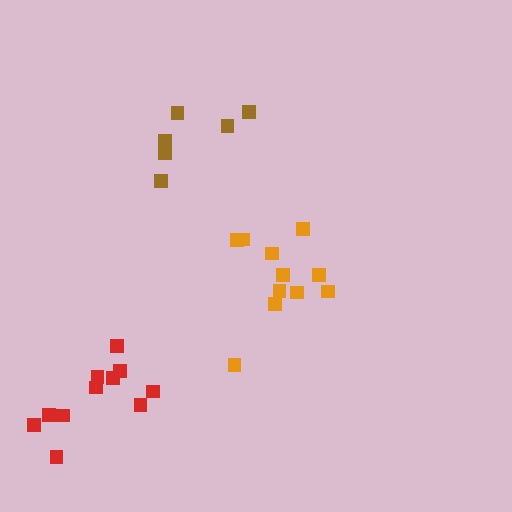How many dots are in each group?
Group 1: 11 dots, Group 2: 6 dots, Group 3: 11 dots (28 total).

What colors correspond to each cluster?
The clusters are colored: red, brown, orange.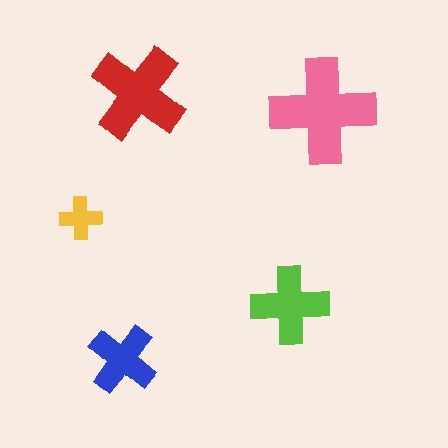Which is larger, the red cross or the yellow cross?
The red one.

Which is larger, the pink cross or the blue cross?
The pink one.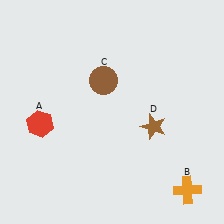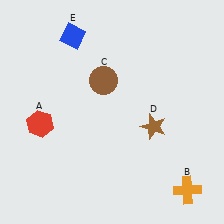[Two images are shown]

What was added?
A blue diamond (E) was added in Image 2.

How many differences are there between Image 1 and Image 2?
There is 1 difference between the two images.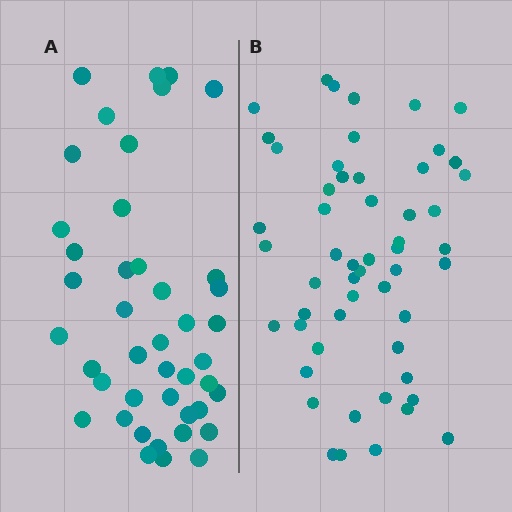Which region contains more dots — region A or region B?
Region B (the right region) has more dots.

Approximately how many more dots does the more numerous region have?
Region B has roughly 12 or so more dots than region A.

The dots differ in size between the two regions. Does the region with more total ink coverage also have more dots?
No. Region A has more total ink coverage because its dots are larger, but region B actually contains more individual dots. Total area can be misleading — the number of items is what matters here.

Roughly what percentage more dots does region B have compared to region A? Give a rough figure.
About 25% more.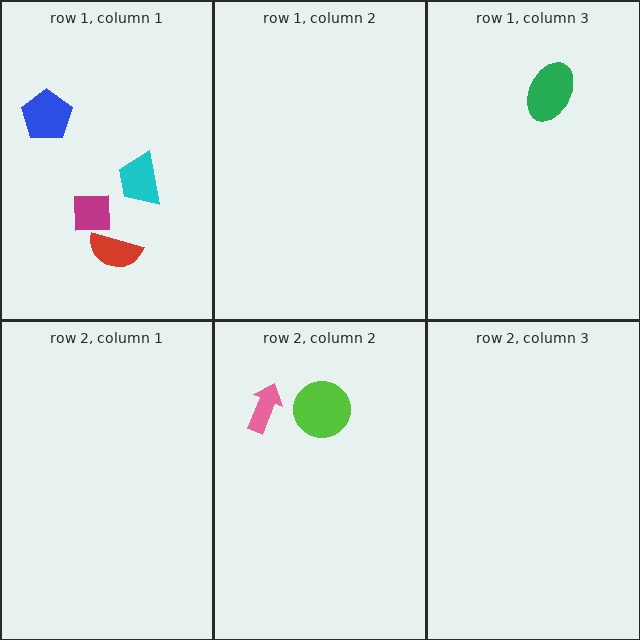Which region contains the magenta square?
The row 1, column 1 region.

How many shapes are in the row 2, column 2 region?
2.